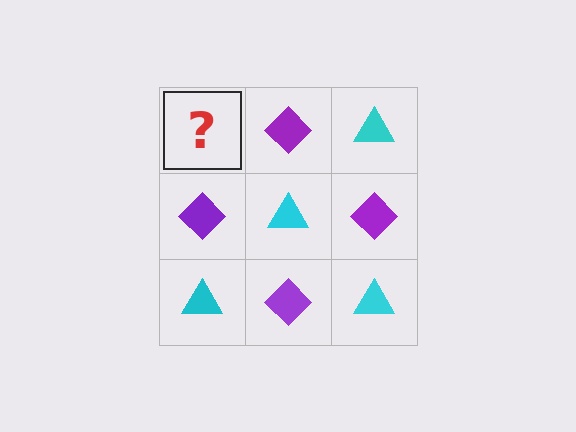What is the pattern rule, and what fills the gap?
The rule is that it alternates cyan triangle and purple diamond in a checkerboard pattern. The gap should be filled with a cyan triangle.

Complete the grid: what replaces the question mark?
The question mark should be replaced with a cyan triangle.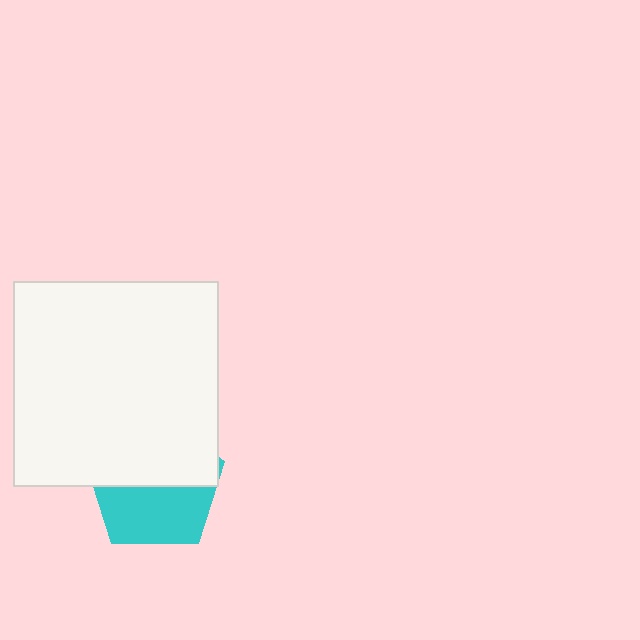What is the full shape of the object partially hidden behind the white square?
The partially hidden object is a cyan pentagon.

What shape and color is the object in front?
The object in front is a white square.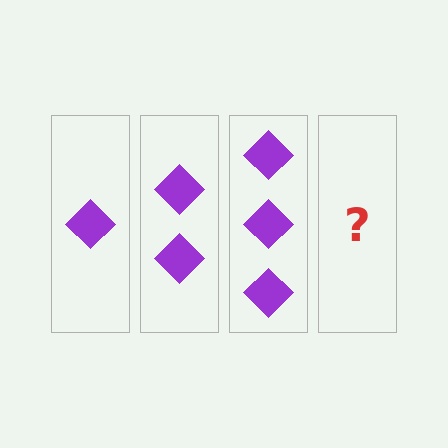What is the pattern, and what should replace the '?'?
The pattern is that each step adds one more diamond. The '?' should be 4 diamonds.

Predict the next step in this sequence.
The next step is 4 diamonds.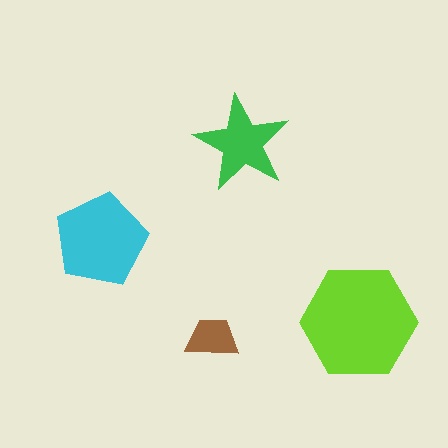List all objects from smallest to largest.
The brown trapezoid, the green star, the cyan pentagon, the lime hexagon.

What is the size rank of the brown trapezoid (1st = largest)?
4th.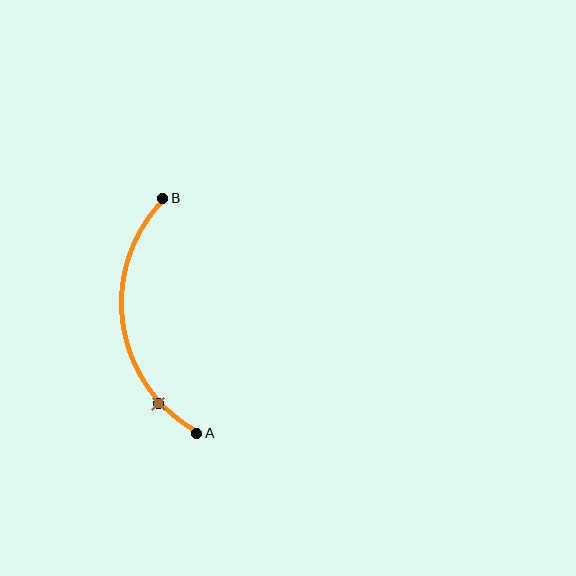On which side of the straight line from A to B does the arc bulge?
The arc bulges to the left of the straight line connecting A and B.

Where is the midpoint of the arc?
The arc midpoint is the point on the curve farthest from the straight line joining A and B. It sits to the left of that line.